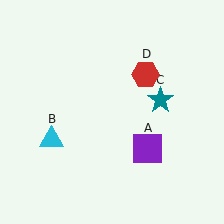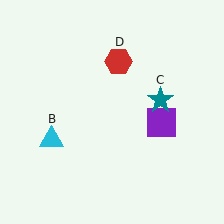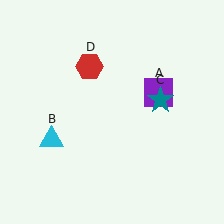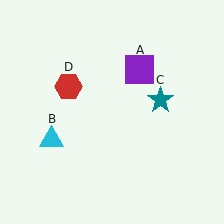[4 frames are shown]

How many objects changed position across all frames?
2 objects changed position: purple square (object A), red hexagon (object D).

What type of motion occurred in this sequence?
The purple square (object A), red hexagon (object D) rotated counterclockwise around the center of the scene.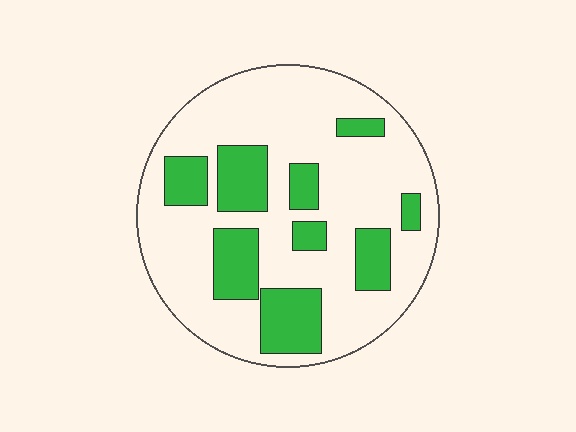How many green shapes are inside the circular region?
9.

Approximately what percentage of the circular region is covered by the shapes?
Approximately 25%.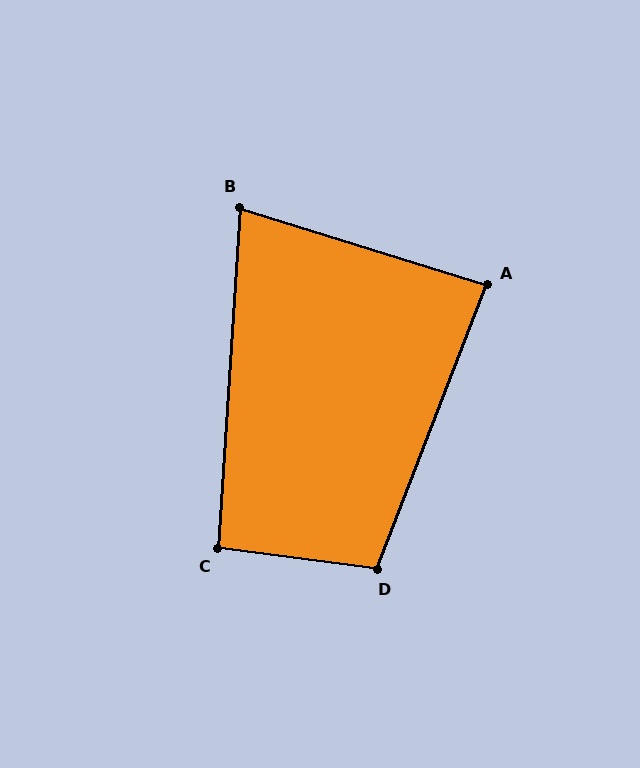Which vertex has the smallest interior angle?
B, at approximately 76 degrees.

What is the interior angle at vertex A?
Approximately 86 degrees (approximately right).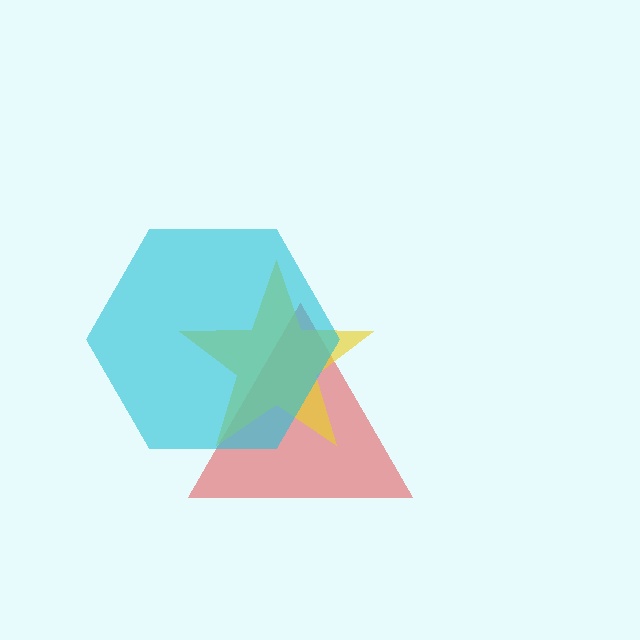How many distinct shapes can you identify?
There are 3 distinct shapes: a red triangle, a yellow star, a cyan hexagon.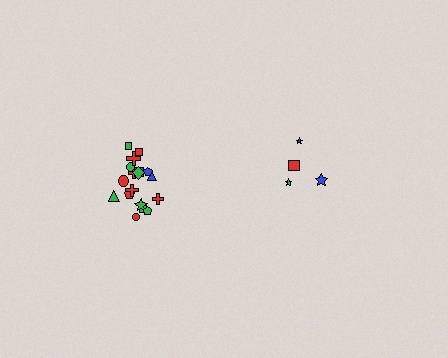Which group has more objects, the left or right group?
The left group.